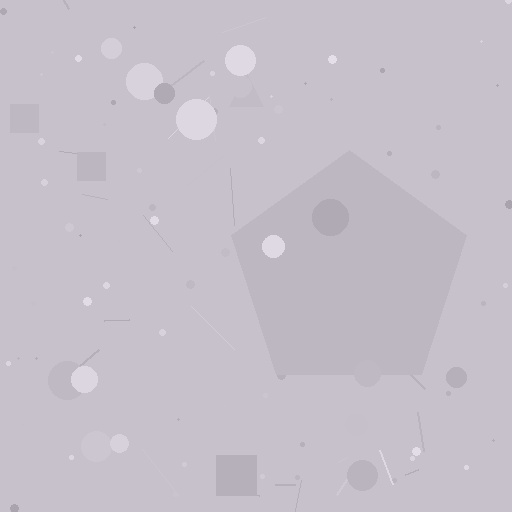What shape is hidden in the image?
A pentagon is hidden in the image.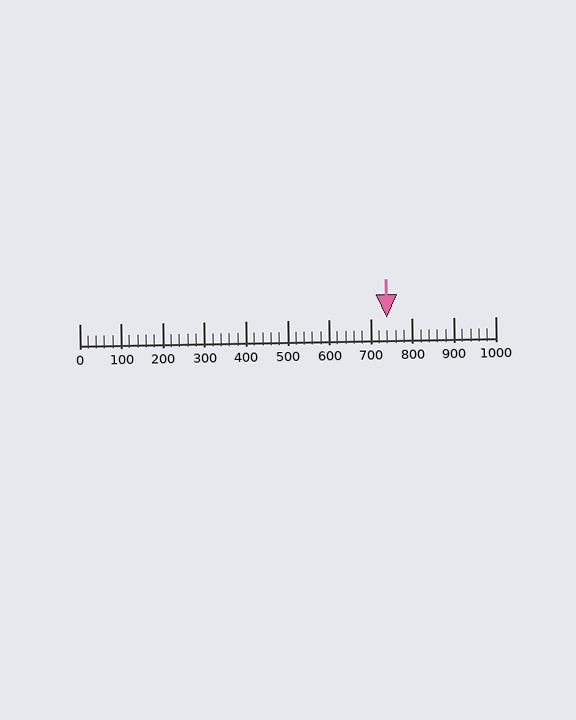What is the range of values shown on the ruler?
The ruler shows values from 0 to 1000.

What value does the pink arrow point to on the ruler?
The pink arrow points to approximately 740.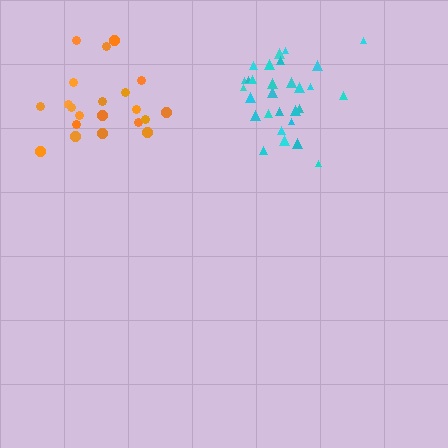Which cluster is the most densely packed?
Cyan.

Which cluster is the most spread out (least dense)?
Orange.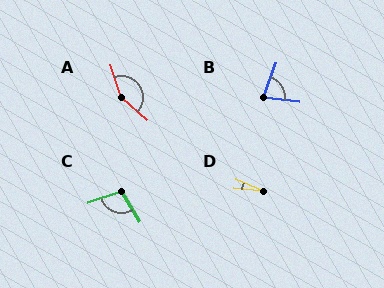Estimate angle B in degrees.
Approximately 77 degrees.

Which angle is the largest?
A, at approximately 149 degrees.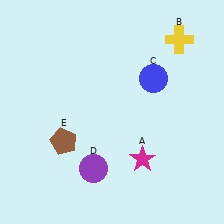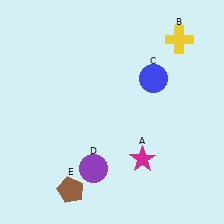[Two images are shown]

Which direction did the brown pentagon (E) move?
The brown pentagon (E) moved down.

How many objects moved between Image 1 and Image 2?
1 object moved between the two images.